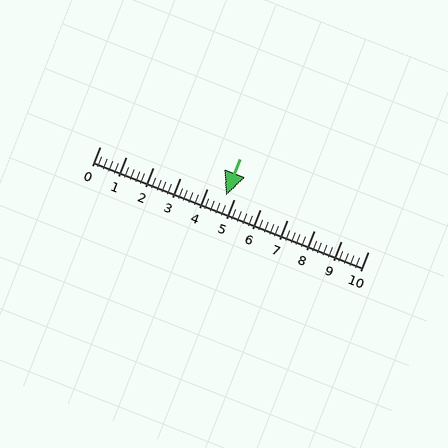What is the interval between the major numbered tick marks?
The major tick marks are spaced 1 units apart.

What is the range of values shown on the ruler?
The ruler shows values from 0 to 10.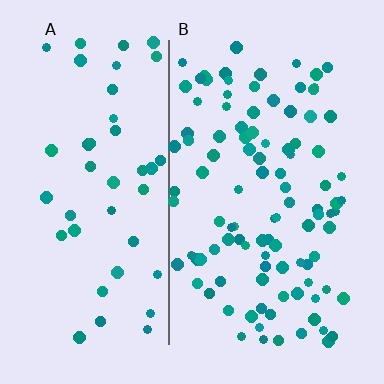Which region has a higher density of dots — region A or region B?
B (the right).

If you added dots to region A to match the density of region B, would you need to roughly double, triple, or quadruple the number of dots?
Approximately double.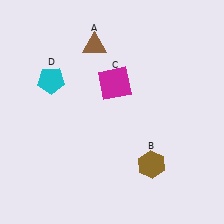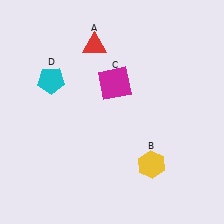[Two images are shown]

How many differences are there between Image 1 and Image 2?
There are 2 differences between the two images.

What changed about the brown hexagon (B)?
In Image 1, B is brown. In Image 2, it changed to yellow.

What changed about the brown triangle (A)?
In Image 1, A is brown. In Image 2, it changed to red.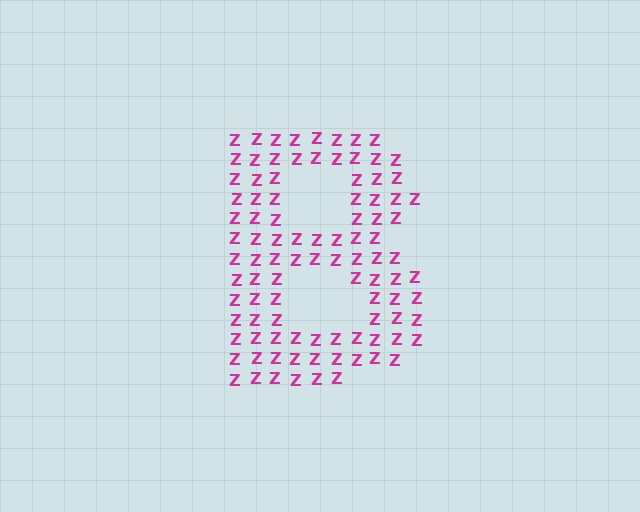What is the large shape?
The large shape is the letter B.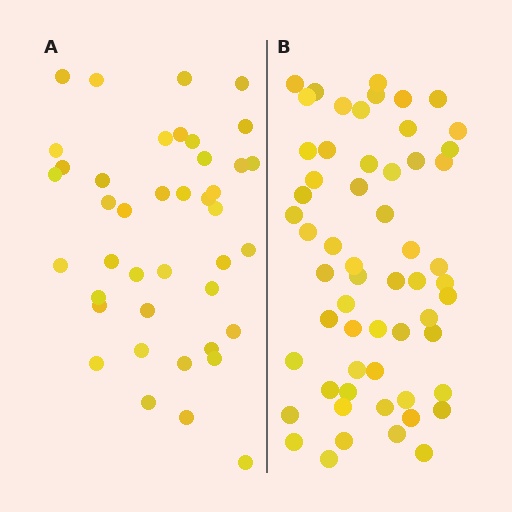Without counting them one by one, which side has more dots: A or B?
Region B (the right region) has more dots.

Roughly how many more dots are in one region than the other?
Region B has approximately 15 more dots than region A.